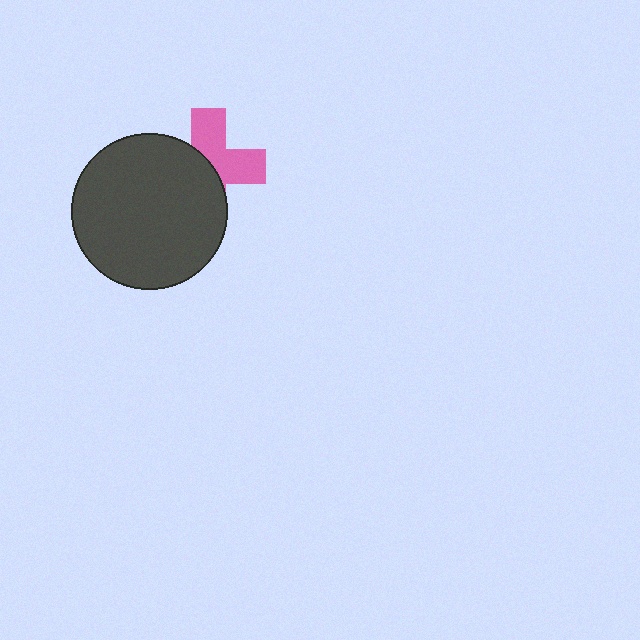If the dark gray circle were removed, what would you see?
You would see the complete pink cross.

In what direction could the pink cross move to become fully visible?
The pink cross could move toward the upper-right. That would shift it out from behind the dark gray circle entirely.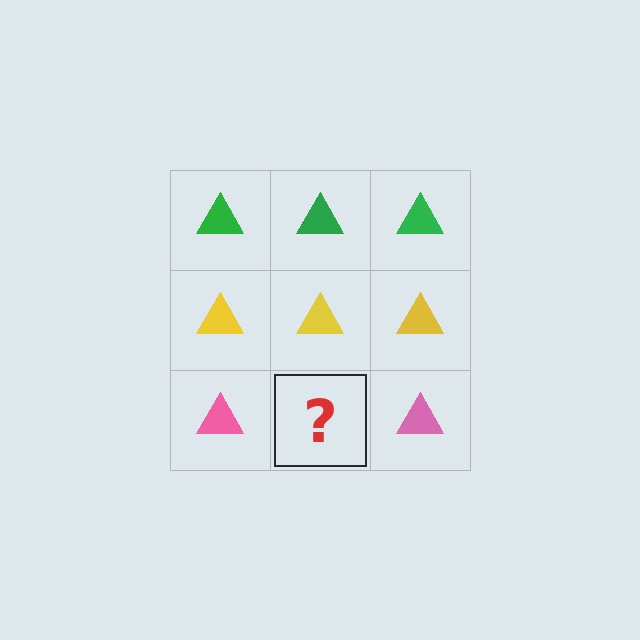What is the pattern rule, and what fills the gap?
The rule is that each row has a consistent color. The gap should be filled with a pink triangle.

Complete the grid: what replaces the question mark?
The question mark should be replaced with a pink triangle.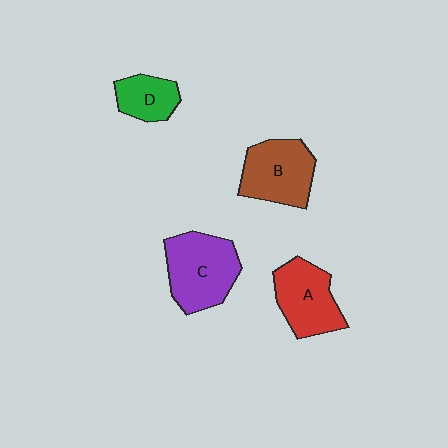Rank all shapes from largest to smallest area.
From largest to smallest: C (purple), B (brown), A (red), D (green).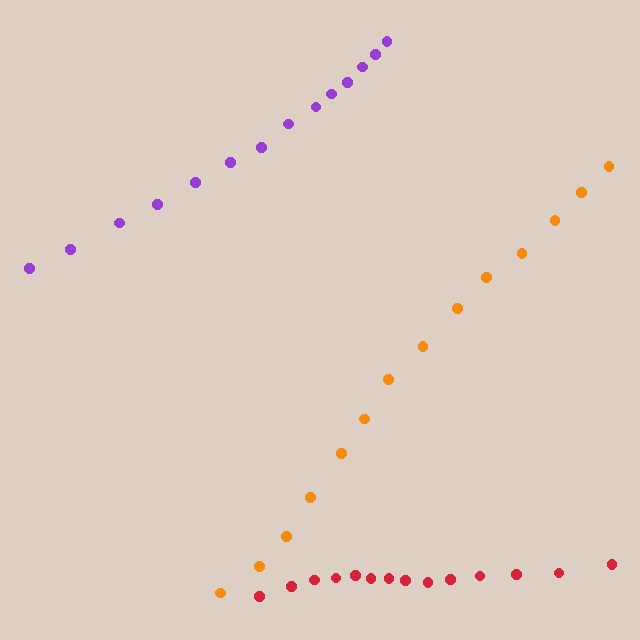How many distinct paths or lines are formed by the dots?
There are 3 distinct paths.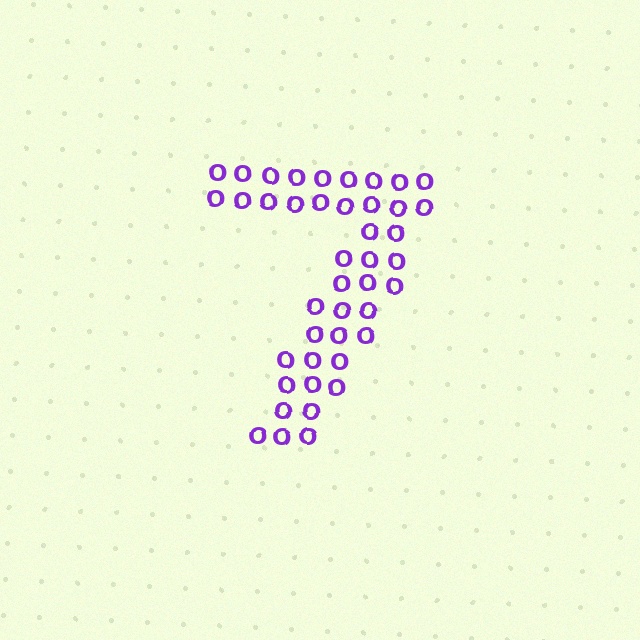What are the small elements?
The small elements are letter O's.